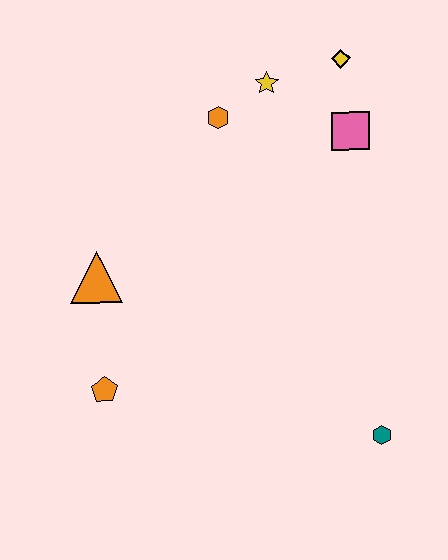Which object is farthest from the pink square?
The orange pentagon is farthest from the pink square.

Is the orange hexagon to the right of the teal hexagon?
No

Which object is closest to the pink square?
The yellow diamond is closest to the pink square.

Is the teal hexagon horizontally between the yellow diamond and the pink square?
No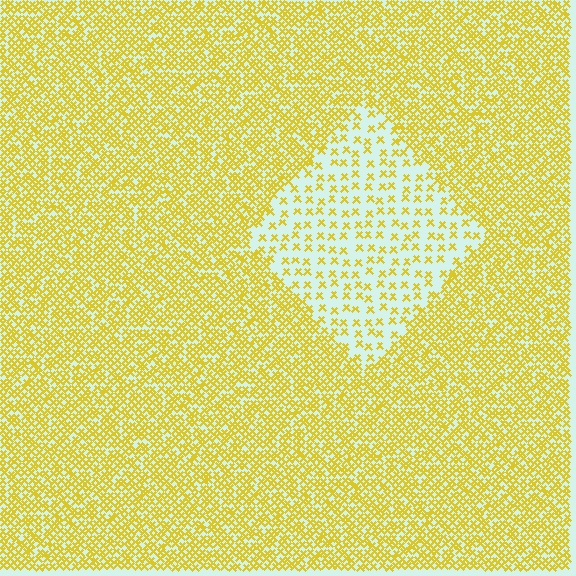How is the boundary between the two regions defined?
The boundary is defined by a change in element density (approximately 2.9x ratio). All elements are the same color, size, and shape.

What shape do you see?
I see a diamond.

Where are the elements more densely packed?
The elements are more densely packed outside the diamond boundary.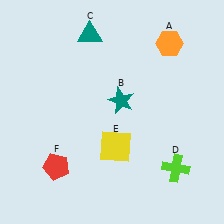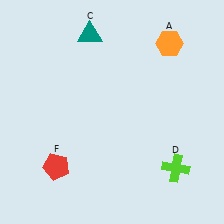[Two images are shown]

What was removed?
The yellow square (E), the teal star (B) were removed in Image 2.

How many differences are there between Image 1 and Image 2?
There are 2 differences between the two images.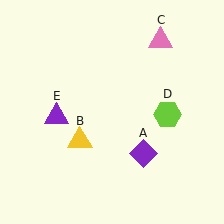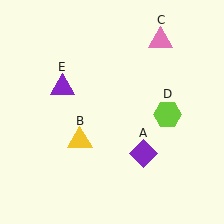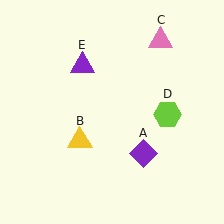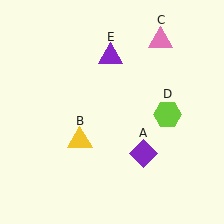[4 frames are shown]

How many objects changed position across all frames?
1 object changed position: purple triangle (object E).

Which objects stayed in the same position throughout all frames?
Purple diamond (object A) and yellow triangle (object B) and pink triangle (object C) and lime hexagon (object D) remained stationary.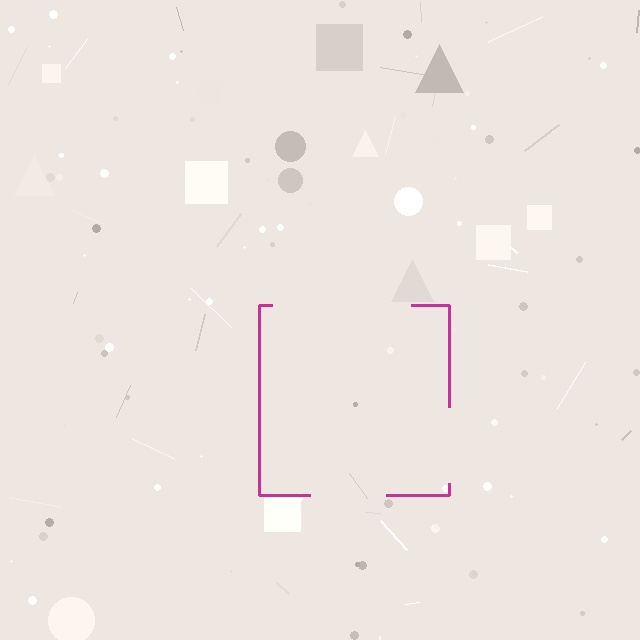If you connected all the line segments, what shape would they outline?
They would outline a square.